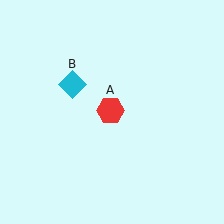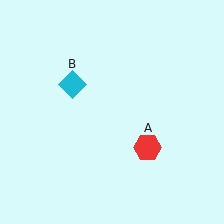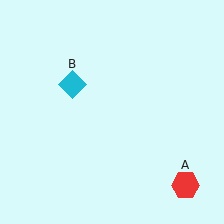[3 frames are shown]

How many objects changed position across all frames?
1 object changed position: red hexagon (object A).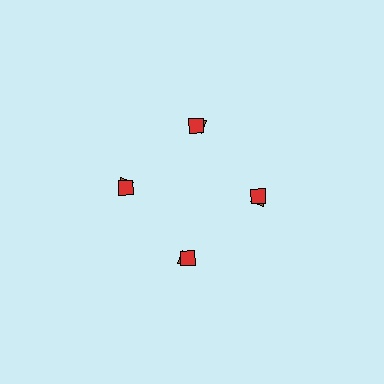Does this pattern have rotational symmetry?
Yes, this pattern has 4-fold rotational symmetry. It looks the same after rotating 90 degrees around the center.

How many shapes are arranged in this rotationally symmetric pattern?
There are 8 shapes, arranged in 4 groups of 2.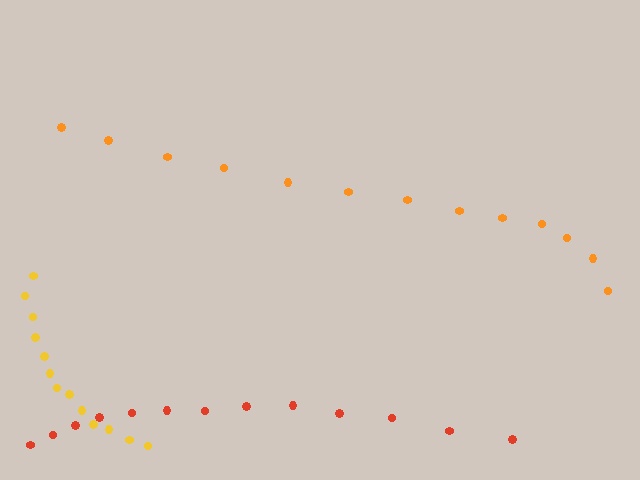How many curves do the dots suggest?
There are 3 distinct paths.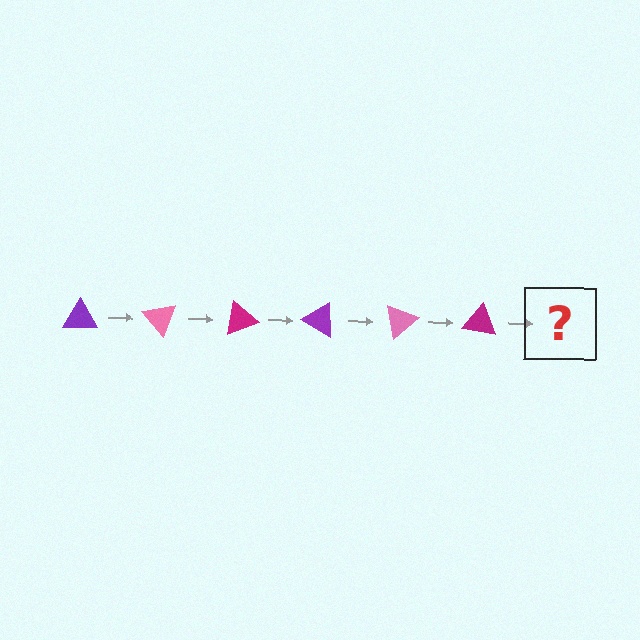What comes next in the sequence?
The next element should be a purple triangle, rotated 300 degrees from the start.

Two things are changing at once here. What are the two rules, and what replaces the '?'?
The two rules are that it rotates 50 degrees each step and the color cycles through purple, pink, and magenta. The '?' should be a purple triangle, rotated 300 degrees from the start.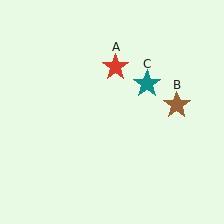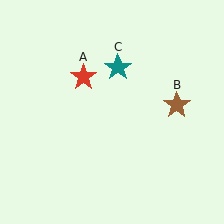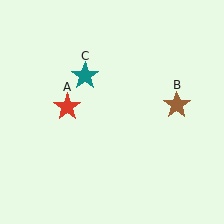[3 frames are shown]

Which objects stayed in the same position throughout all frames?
Brown star (object B) remained stationary.